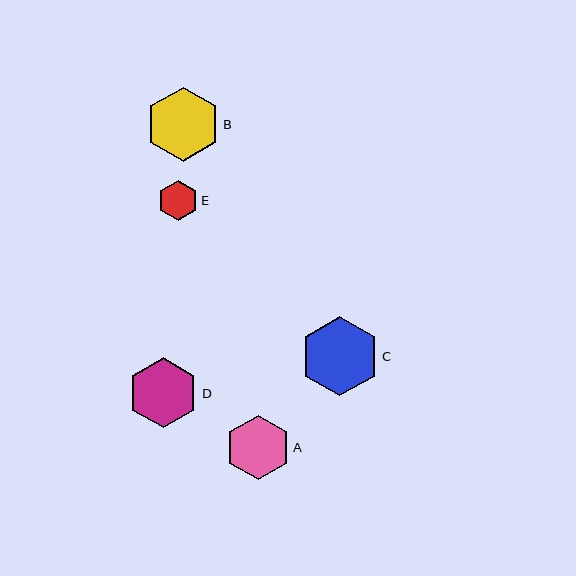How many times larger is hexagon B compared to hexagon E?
Hexagon B is approximately 1.8 times the size of hexagon E.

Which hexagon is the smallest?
Hexagon E is the smallest with a size of approximately 40 pixels.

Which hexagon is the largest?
Hexagon C is the largest with a size of approximately 79 pixels.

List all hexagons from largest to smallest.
From largest to smallest: C, B, D, A, E.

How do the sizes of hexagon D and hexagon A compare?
Hexagon D and hexagon A are approximately the same size.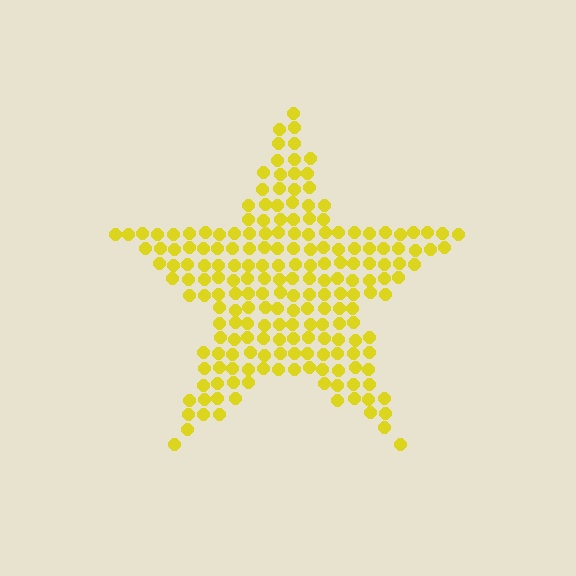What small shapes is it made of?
It is made of small circles.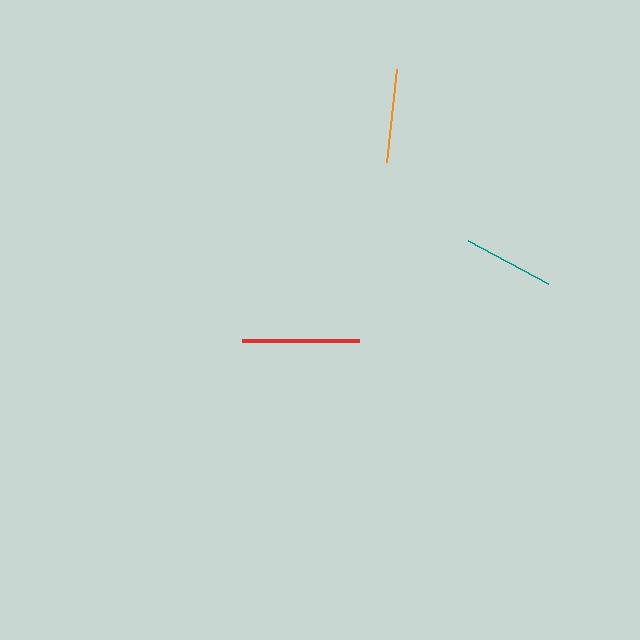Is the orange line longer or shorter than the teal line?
The orange line is longer than the teal line.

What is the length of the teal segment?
The teal segment is approximately 91 pixels long.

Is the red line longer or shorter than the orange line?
The red line is longer than the orange line.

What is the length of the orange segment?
The orange segment is approximately 94 pixels long.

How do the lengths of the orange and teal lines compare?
The orange and teal lines are approximately the same length.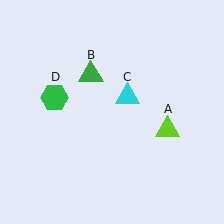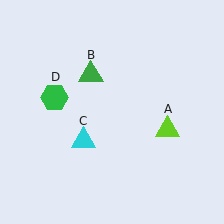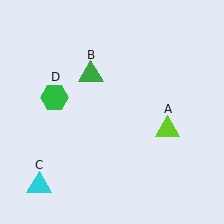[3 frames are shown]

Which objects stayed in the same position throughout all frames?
Lime triangle (object A) and green triangle (object B) and green hexagon (object D) remained stationary.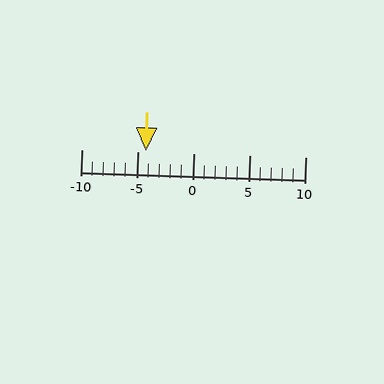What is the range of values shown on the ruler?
The ruler shows values from -10 to 10.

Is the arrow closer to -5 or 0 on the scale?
The arrow is closer to -5.